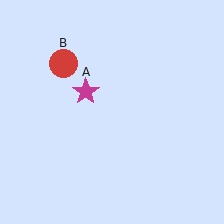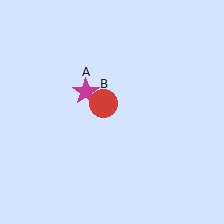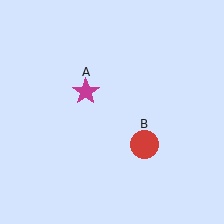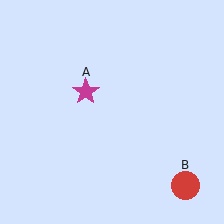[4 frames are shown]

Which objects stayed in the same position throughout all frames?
Magenta star (object A) remained stationary.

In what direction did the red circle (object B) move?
The red circle (object B) moved down and to the right.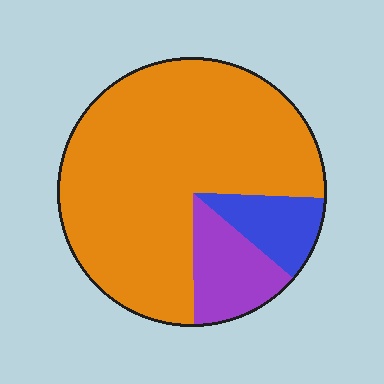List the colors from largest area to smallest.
From largest to smallest: orange, purple, blue.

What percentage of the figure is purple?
Purple covers around 15% of the figure.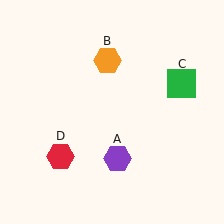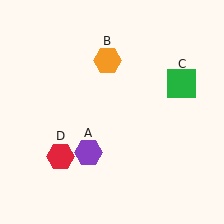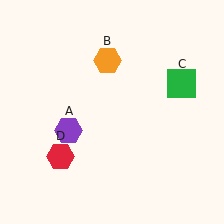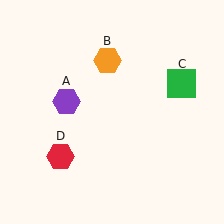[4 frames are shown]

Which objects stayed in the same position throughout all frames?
Orange hexagon (object B) and green square (object C) and red hexagon (object D) remained stationary.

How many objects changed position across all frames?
1 object changed position: purple hexagon (object A).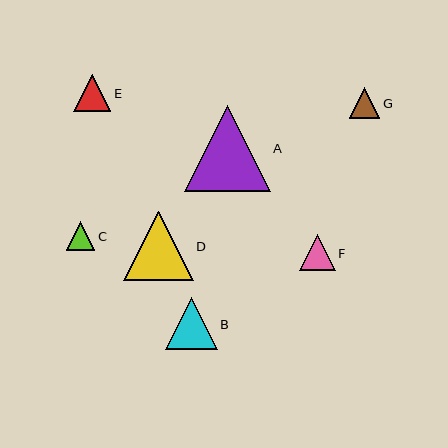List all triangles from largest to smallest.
From largest to smallest: A, D, B, E, F, G, C.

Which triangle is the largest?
Triangle A is the largest with a size of approximately 86 pixels.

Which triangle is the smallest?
Triangle C is the smallest with a size of approximately 29 pixels.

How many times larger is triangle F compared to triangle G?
Triangle F is approximately 1.2 times the size of triangle G.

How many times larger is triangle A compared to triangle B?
Triangle A is approximately 1.6 times the size of triangle B.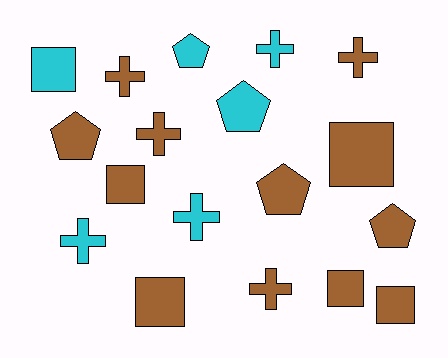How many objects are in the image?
There are 18 objects.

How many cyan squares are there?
There is 1 cyan square.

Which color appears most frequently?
Brown, with 12 objects.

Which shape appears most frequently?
Cross, with 7 objects.